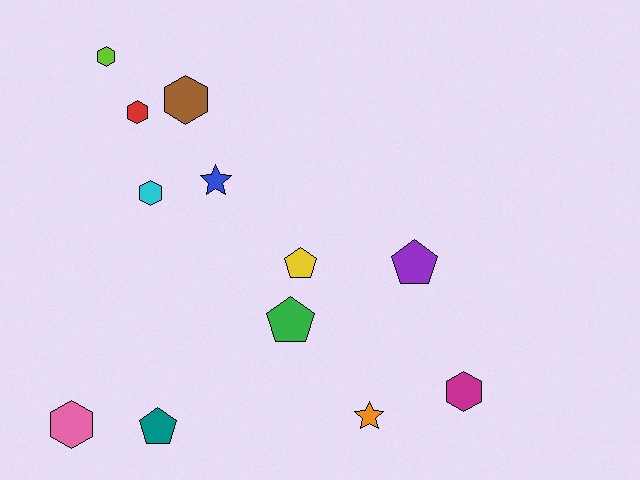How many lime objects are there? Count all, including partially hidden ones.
There is 1 lime object.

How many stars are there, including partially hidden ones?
There are 2 stars.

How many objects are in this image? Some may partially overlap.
There are 12 objects.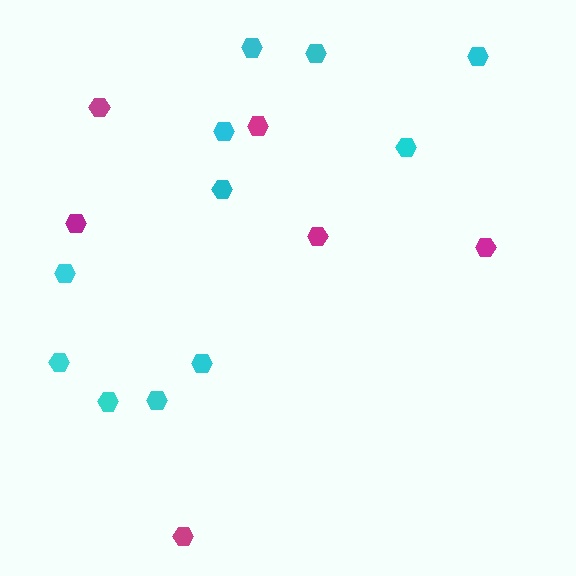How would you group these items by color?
There are 2 groups: one group of magenta hexagons (6) and one group of cyan hexagons (11).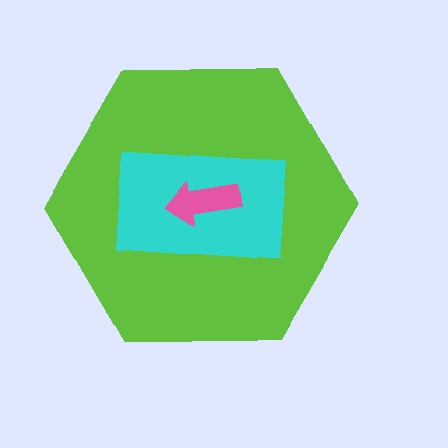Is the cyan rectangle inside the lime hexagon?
Yes.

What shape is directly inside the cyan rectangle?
The pink arrow.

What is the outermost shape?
The lime hexagon.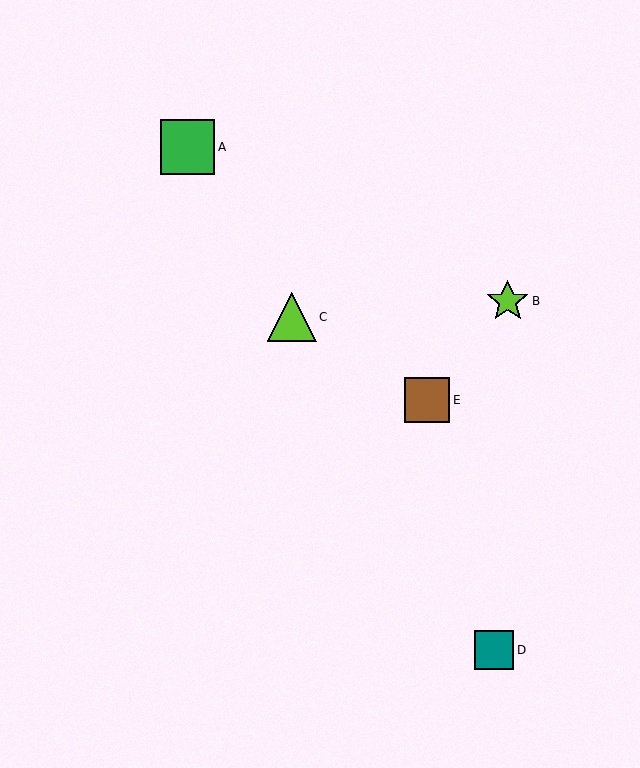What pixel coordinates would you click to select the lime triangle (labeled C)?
Click at (292, 317) to select the lime triangle C.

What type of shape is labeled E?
Shape E is a brown square.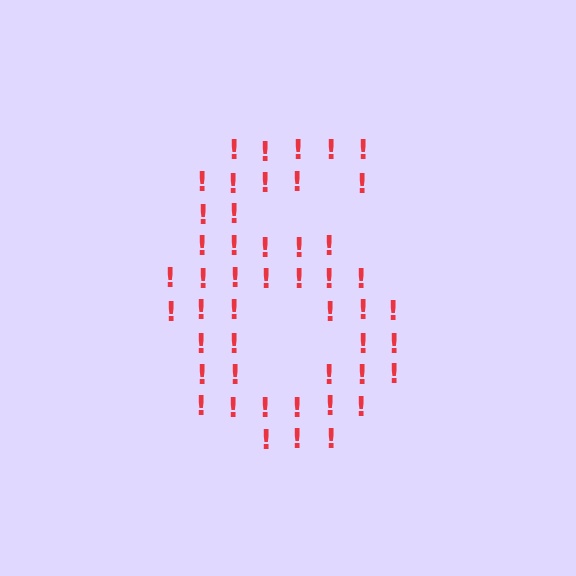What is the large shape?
The large shape is the digit 6.